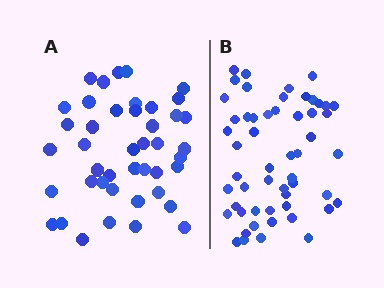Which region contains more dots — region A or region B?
Region B (the right region) has more dots.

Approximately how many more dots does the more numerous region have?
Region B has roughly 12 or so more dots than region A.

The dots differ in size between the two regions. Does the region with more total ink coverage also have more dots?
No. Region A has more total ink coverage because its dots are larger, but region B actually contains more individual dots. Total area can be misleading — the number of items is what matters here.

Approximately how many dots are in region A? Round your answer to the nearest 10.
About 40 dots. (The exact count is 43, which rounds to 40.)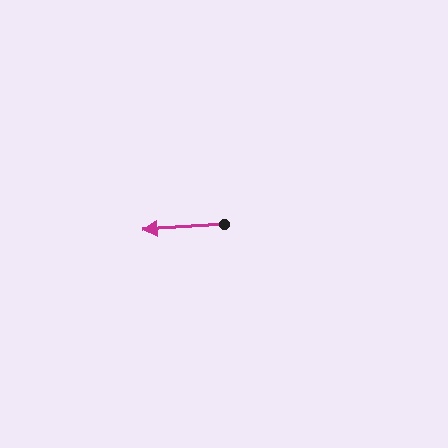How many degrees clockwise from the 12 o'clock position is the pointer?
Approximately 266 degrees.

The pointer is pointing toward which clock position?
Roughly 9 o'clock.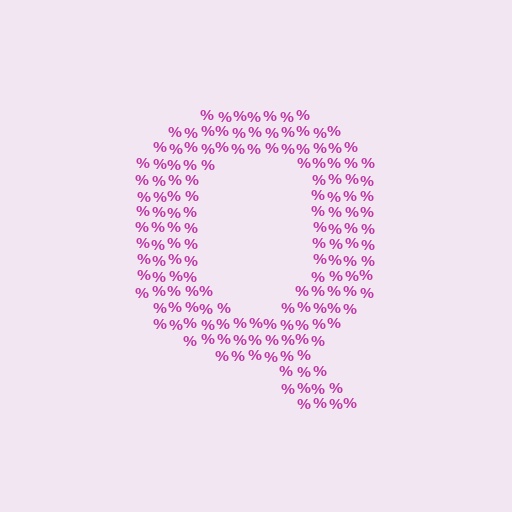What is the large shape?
The large shape is the letter Q.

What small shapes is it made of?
It is made of small percent signs.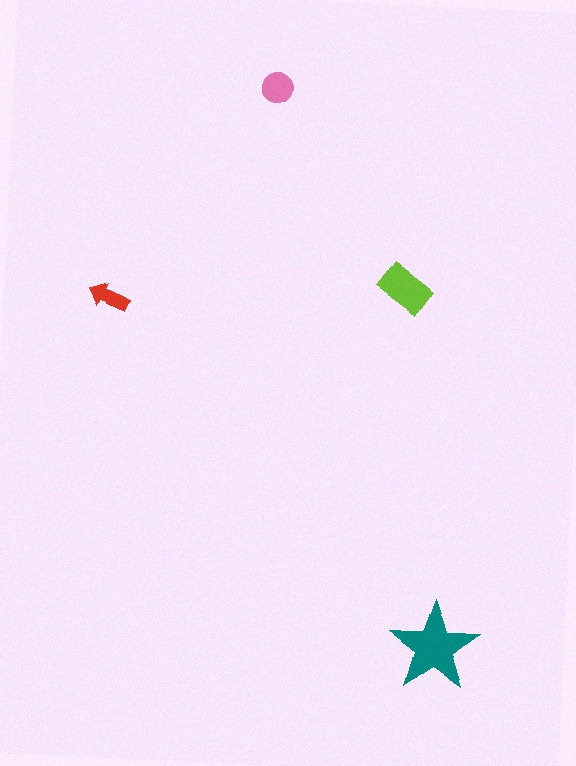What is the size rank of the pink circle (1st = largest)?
3rd.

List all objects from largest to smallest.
The teal star, the lime rectangle, the pink circle, the red arrow.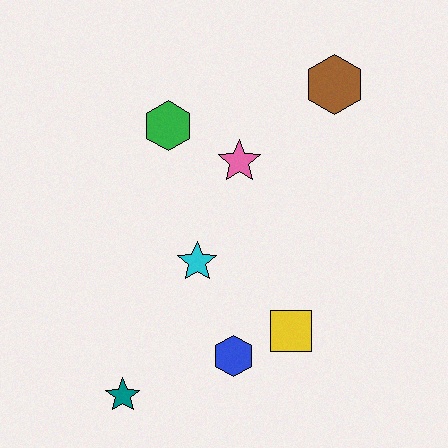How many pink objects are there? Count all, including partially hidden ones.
There is 1 pink object.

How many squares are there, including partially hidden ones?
There is 1 square.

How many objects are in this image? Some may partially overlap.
There are 7 objects.